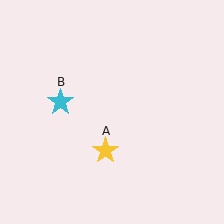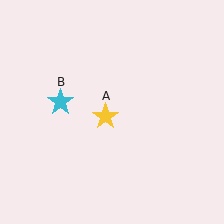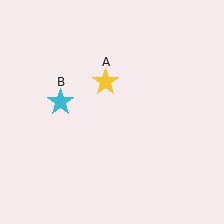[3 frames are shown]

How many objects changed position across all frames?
1 object changed position: yellow star (object A).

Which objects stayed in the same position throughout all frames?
Cyan star (object B) remained stationary.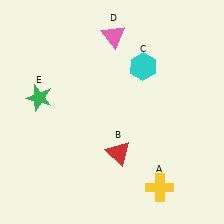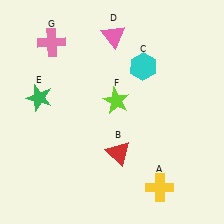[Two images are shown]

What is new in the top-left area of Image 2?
A pink cross (G) was added in the top-left area of Image 2.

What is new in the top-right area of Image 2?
A lime star (F) was added in the top-right area of Image 2.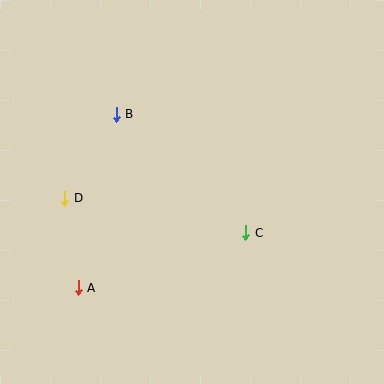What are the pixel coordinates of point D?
Point D is at (65, 198).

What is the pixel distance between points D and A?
The distance between D and A is 90 pixels.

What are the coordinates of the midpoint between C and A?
The midpoint between C and A is at (162, 260).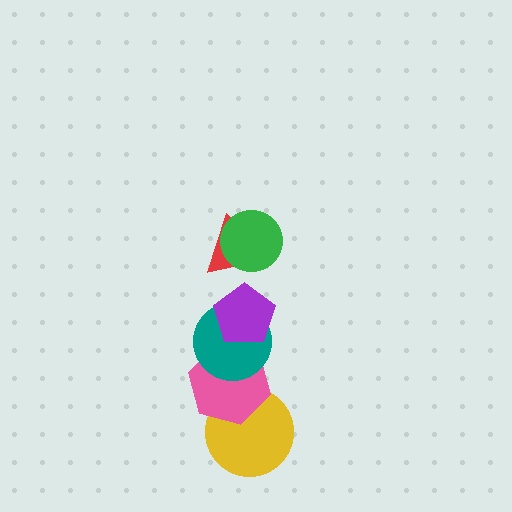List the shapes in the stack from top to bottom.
From top to bottom: the green circle, the red triangle, the purple pentagon, the teal circle, the pink hexagon, the yellow circle.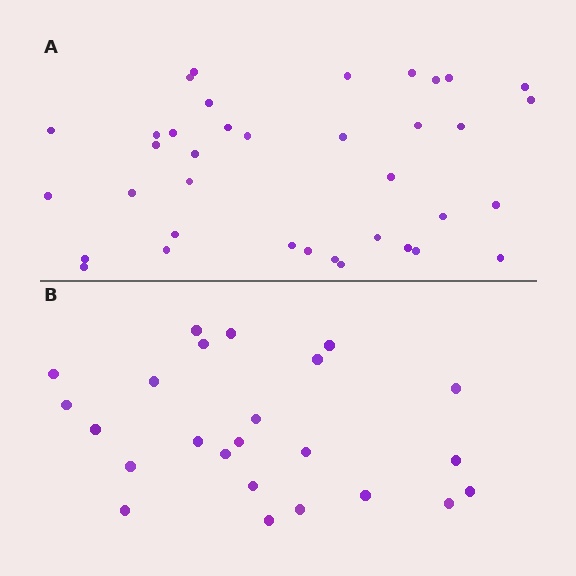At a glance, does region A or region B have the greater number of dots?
Region A (the top region) has more dots.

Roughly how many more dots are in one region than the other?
Region A has approximately 15 more dots than region B.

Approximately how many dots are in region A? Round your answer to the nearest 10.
About 40 dots. (The exact count is 37, which rounds to 40.)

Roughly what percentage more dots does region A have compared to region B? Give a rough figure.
About 55% more.